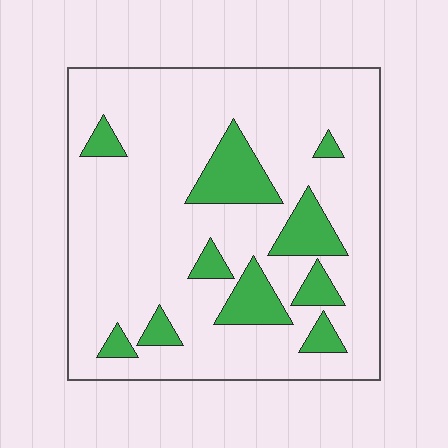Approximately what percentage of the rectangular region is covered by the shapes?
Approximately 15%.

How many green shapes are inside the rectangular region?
10.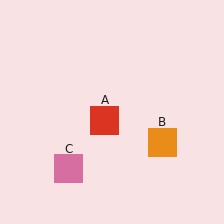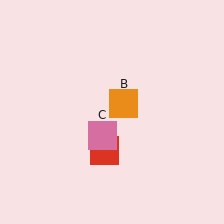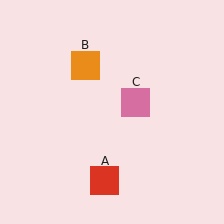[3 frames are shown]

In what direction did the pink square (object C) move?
The pink square (object C) moved up and to the right.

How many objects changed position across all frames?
3 objects changed position: red square (object A), orange square (object B), pink square (object C).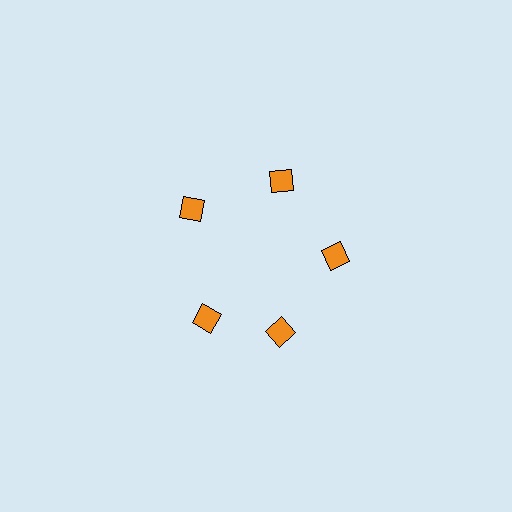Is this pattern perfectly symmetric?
No. The 5 orange squares are arranged in a ring, but one element near the 8 o'clock position is rotated out of alignment along the ring, breaking the 5-fold rotational symmetry.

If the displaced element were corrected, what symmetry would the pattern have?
It would have 5-fold rotational symmetry — the pattern would map onto itself every 72 degrees.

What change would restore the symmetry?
The symmetry would be restored by rotating it back into even spacing with its neighbors so that all 5 squares sit at equal angles and equal distance from the center.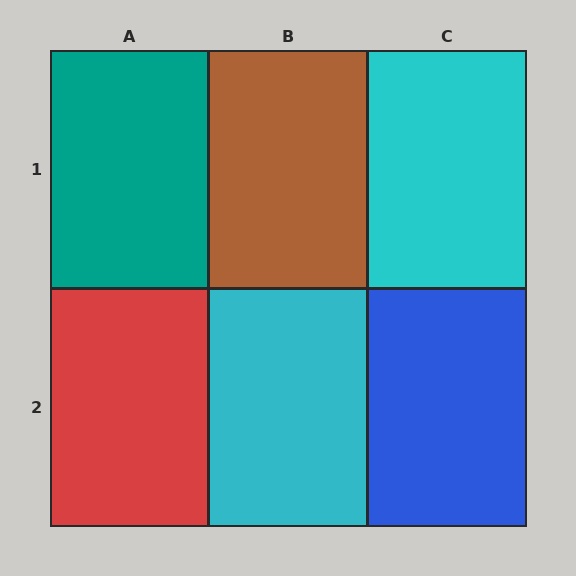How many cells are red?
1 cell is red.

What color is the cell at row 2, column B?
Cyan.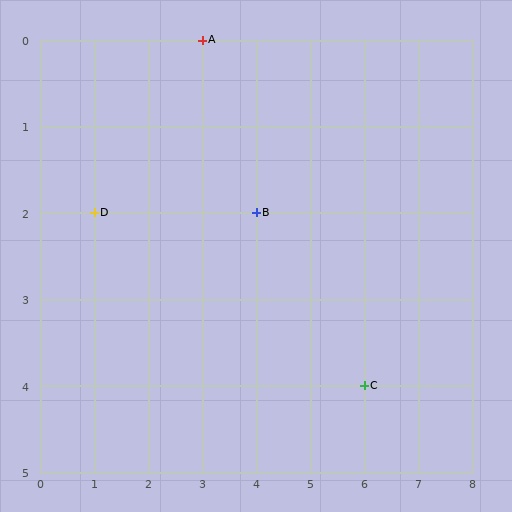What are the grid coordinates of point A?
Point A is at grid coordinates (3, 0).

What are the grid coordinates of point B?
Point B is at grid coordinates (4, 2).